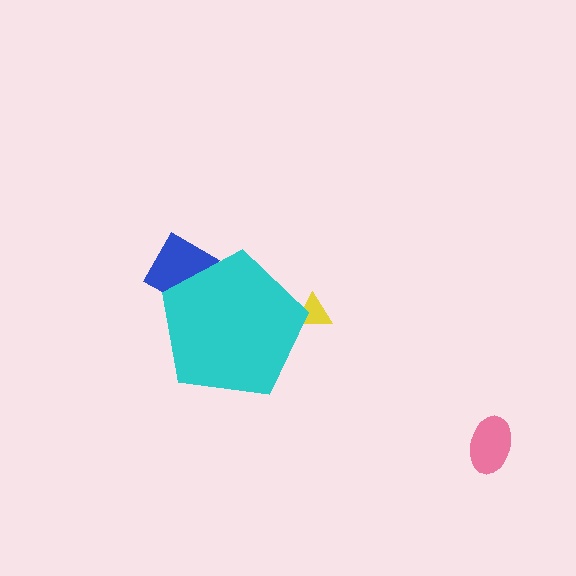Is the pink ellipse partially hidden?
No, the pink ellipse is fully visible.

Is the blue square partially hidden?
Yes, the blue square is partially hidden behind the cyan pentagon.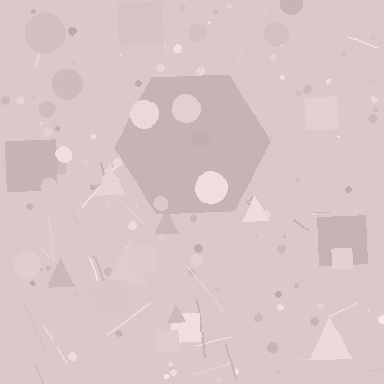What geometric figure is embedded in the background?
A hexagon is embedded in the background.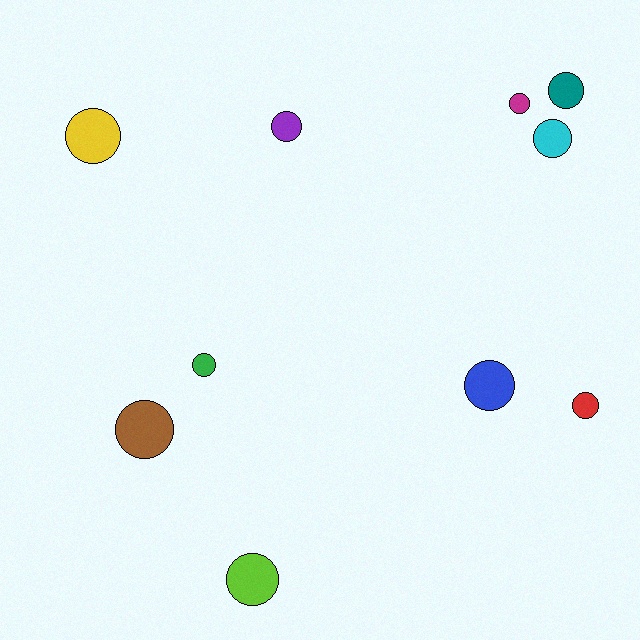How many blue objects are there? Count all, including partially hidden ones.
There is 1 blue object.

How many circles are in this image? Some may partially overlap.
There are 10 circles.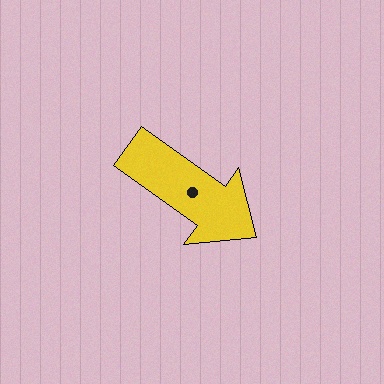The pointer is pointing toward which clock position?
Roughly 4 o'clock.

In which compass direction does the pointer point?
Southeast.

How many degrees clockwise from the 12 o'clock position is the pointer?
Approximately 125 degrees.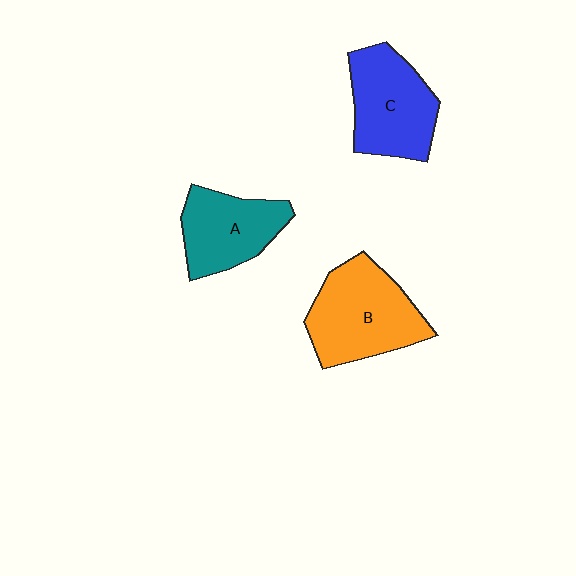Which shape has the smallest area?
Shape A (teal).